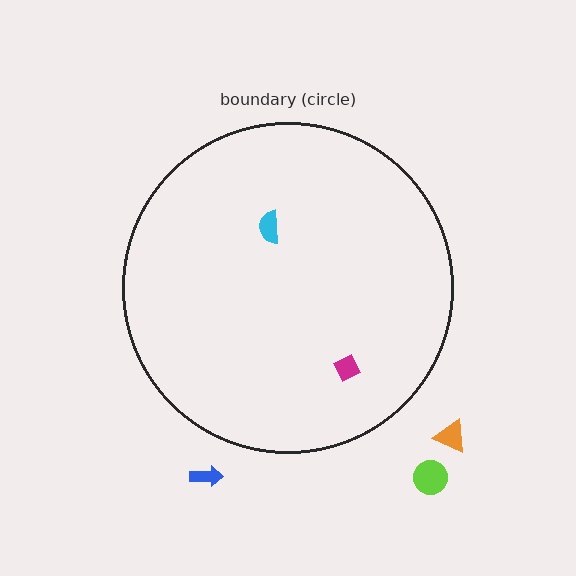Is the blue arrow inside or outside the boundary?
Outside.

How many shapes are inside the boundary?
2 inside, 3 outside.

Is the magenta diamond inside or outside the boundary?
Inside.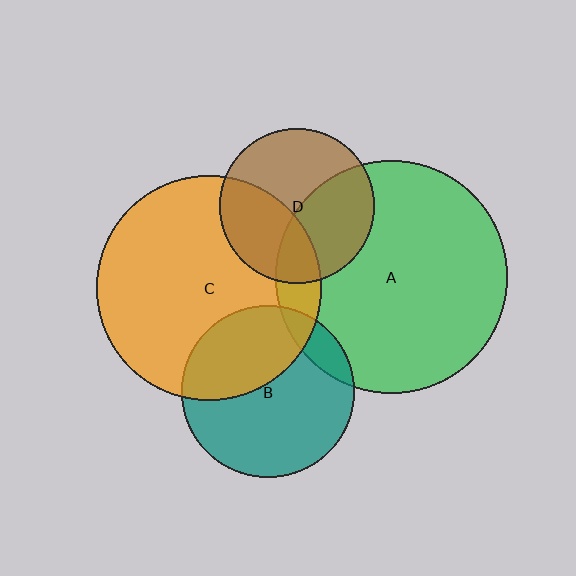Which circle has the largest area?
Circle A (green).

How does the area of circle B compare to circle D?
Approximately 1.2 times.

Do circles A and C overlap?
Yes.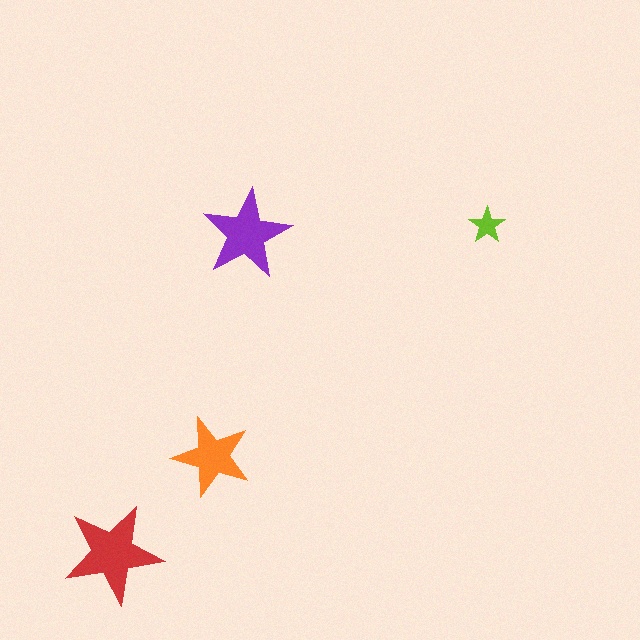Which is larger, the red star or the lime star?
The red one.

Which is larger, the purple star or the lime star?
The purple one.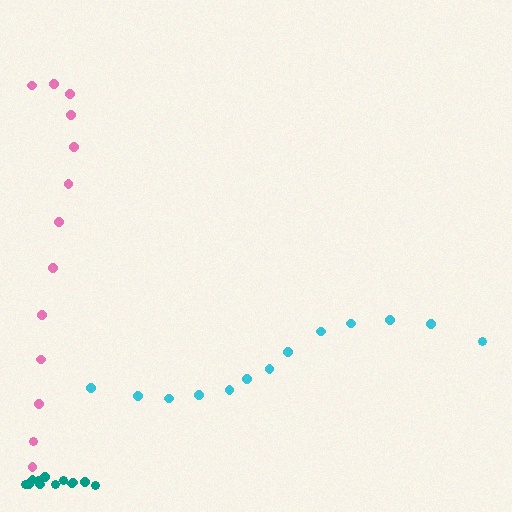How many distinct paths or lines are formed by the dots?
There are 3 distinct paths.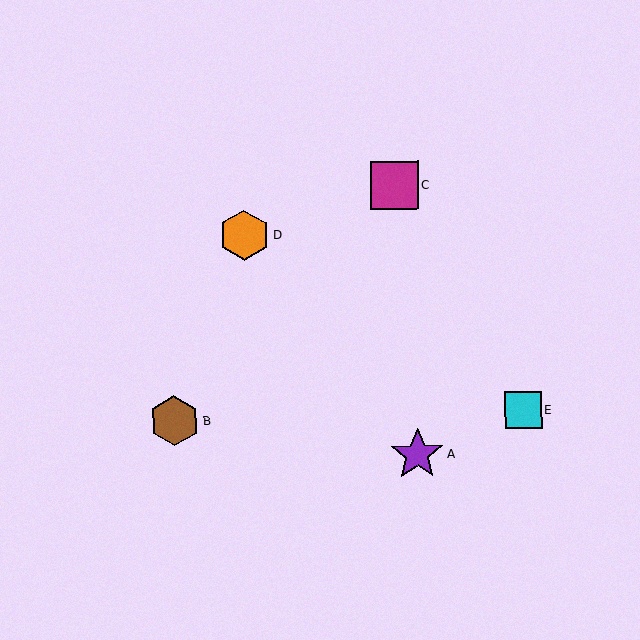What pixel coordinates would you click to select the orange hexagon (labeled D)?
Click at (244, 236) to select the orange hexagon D.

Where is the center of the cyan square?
The center of the cyan square is at (524, 410).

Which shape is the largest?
The purple star (labeled A) is the largest.